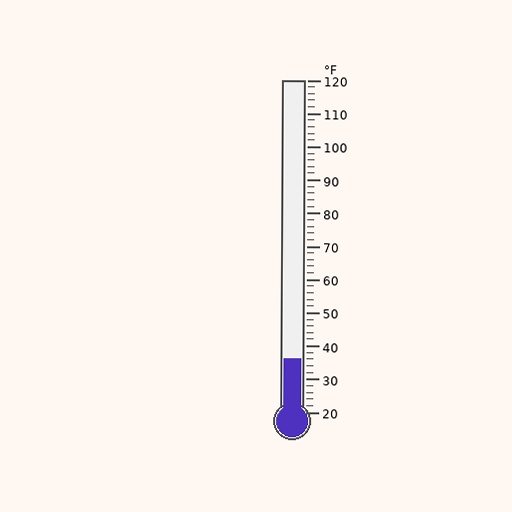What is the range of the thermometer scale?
The thermometer scale ranges from 20°F to 120°F.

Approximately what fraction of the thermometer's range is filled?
The thermometer is filled to approximately 15% of its range.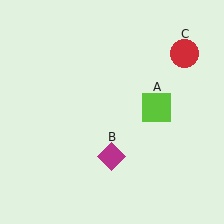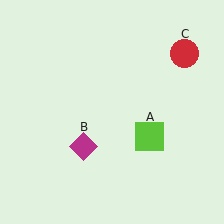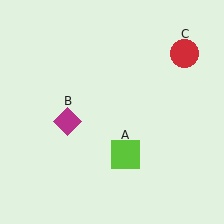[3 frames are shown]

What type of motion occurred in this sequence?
The lime square (object A), magenta diamond (object B) rotated clockwise around the center of the scene.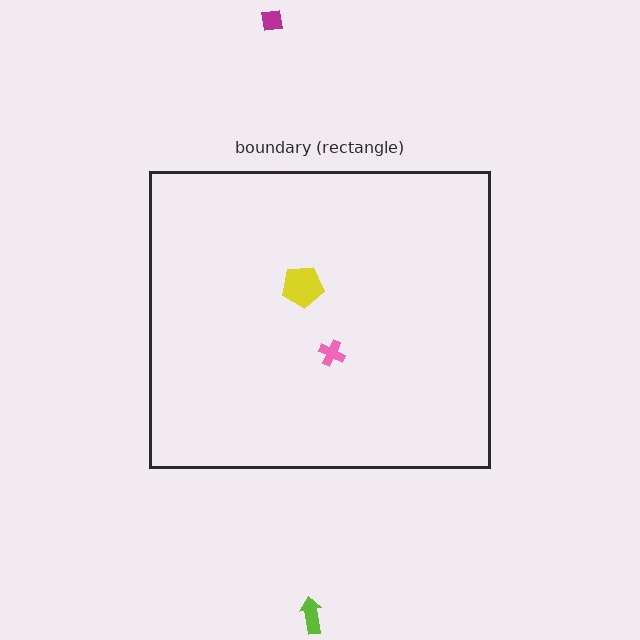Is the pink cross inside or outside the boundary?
Inside.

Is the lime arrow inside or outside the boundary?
Outside.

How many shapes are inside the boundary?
2 inside, 2 outside.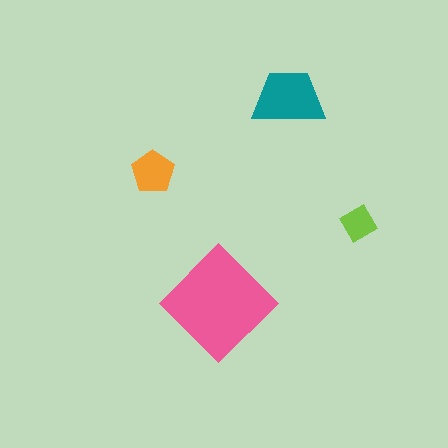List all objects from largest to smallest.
The pink diamond, the teal trapezoid, the orange pentagon, the lime square.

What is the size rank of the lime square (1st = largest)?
4th.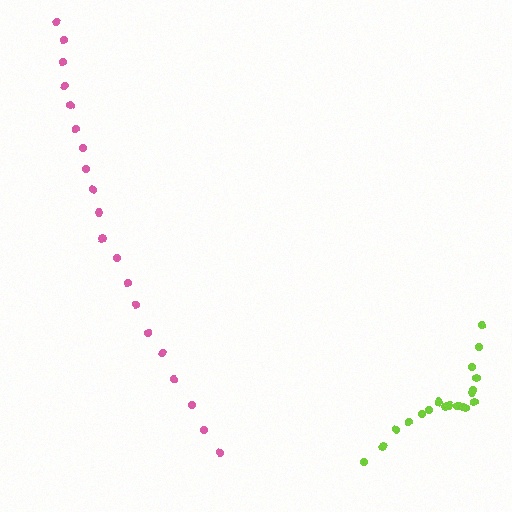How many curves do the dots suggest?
There are 2 distinct paths.